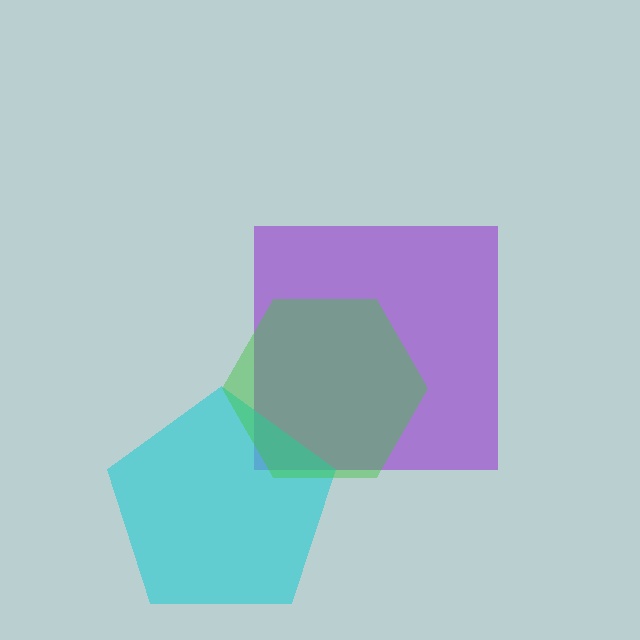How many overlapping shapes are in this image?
There are 3 overlapping shapes in the image.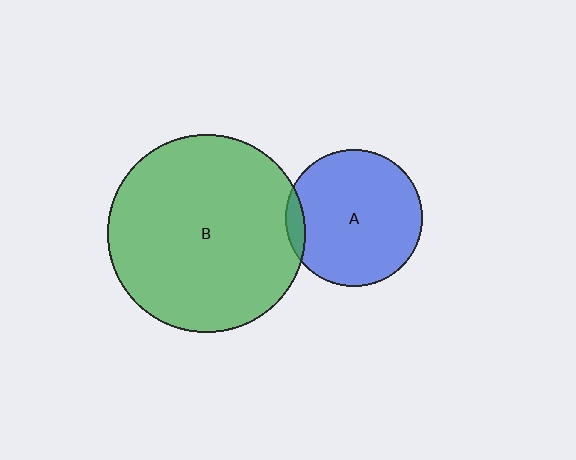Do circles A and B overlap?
Yes.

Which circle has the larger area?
Circle B (green).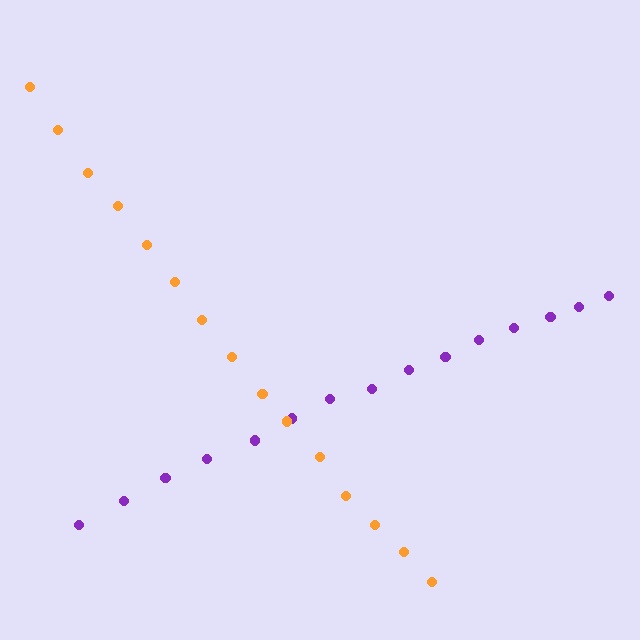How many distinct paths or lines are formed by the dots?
There are 2 distinct paths.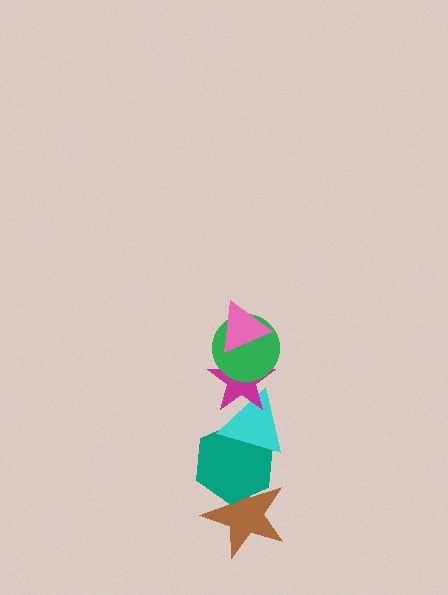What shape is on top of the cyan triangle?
The magenta star is on top of the cyan triangle.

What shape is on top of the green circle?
The pink triangle is on top of the green circle.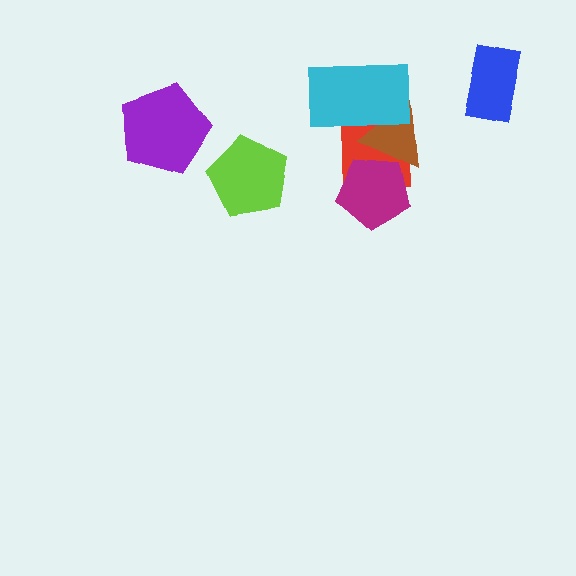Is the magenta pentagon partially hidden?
No, no other shape covers it.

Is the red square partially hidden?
Yes, it is partially covered by another shape.